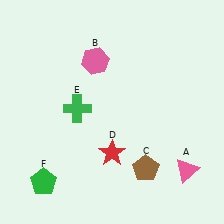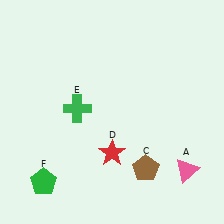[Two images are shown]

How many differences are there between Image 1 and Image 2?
There is 1 difference between the two images.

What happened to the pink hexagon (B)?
The pink hexagon (B) was removed in Image 2. It was in the top-left area of Image 1.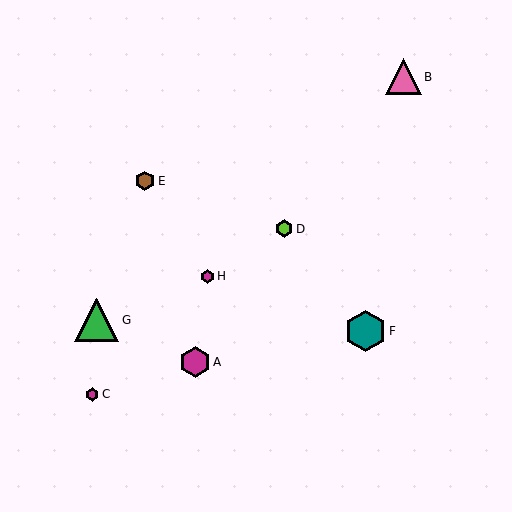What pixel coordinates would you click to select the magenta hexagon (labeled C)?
Click at (92, 395) to select the magenta hexagon C.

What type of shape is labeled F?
Shape F is a teal hexagon.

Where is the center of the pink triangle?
The center of the pink triangle is at (403, 77).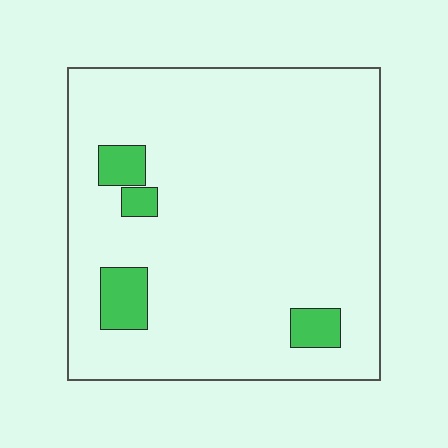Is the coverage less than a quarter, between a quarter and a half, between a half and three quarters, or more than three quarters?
Less than a quarter.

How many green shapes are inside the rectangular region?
4.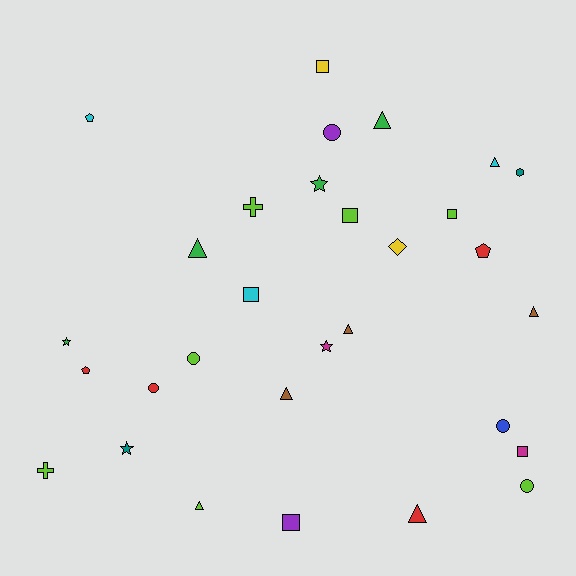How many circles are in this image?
There are 5 circles.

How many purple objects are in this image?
There are 2 purple objects.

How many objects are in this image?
There are 30 objects.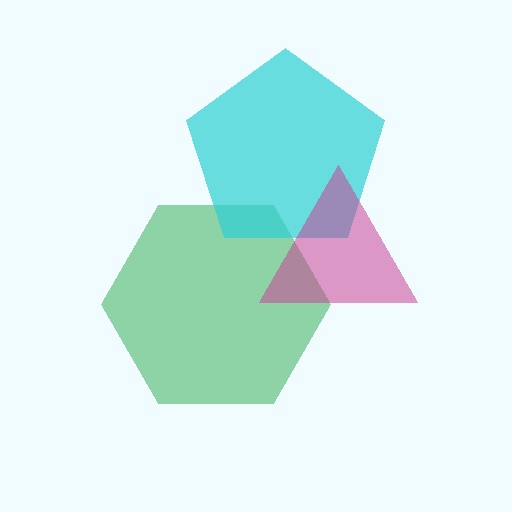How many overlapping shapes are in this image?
There are 3 overlapping shapes in the image.